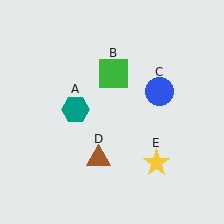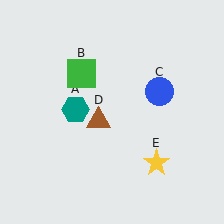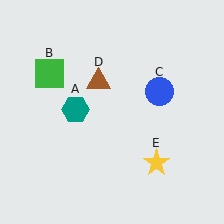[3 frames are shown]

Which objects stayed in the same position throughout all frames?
Teal hexagon (object A) and blue circle (object C) and yellow star (object E) remained stationary.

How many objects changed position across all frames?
2 objects changed position: green square (object B), brown triangle (object D).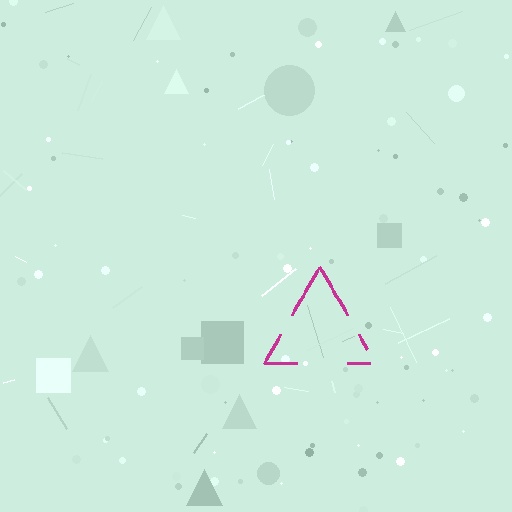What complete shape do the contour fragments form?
The contour fragments form a triangle.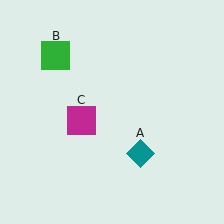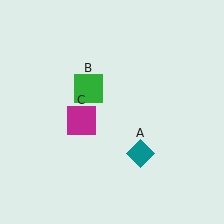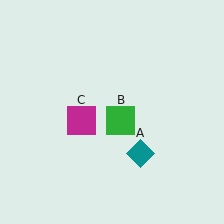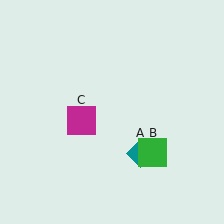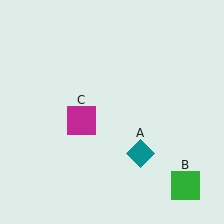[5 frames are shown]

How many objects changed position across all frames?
1 object changed position: green square (object B).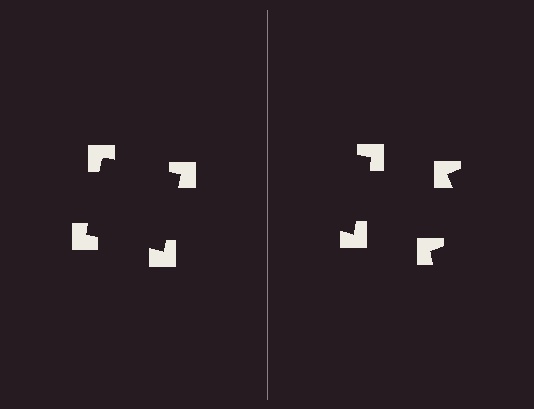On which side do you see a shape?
An illusory square appears on the left side. On the right side the wedge cuts are rotated, so no coherent shape forms.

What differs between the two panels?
The notched squares are positioned identically on both sides; only the wedge orientations differ. On the left they align to a square; on the right they are misaligned.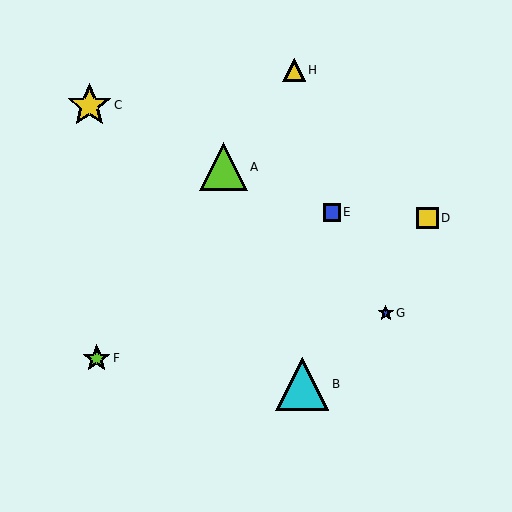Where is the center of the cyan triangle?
The center of the cyan triangle is at (302, 384).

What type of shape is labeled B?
Shape B is a cyan triangle.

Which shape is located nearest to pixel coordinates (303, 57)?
The yellow triangle (labeled H) at (294, 70) is nearest to that location.